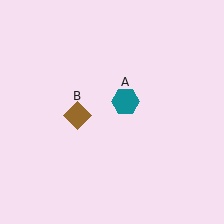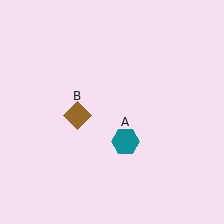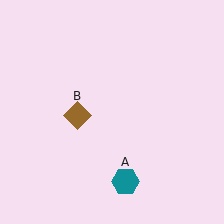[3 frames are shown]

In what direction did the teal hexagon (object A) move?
The teal hexagon (object A) moved down.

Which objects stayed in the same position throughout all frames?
Brown diamond (object B) remained stationary.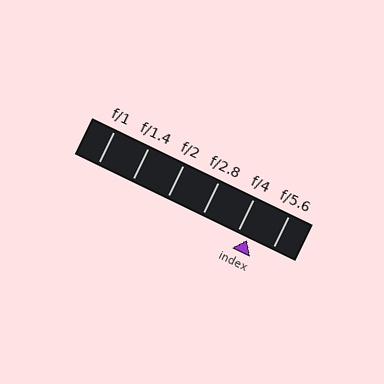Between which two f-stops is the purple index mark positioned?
The index mark is between f/4 and f/5.6.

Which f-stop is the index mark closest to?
The index mark is closest to f/4.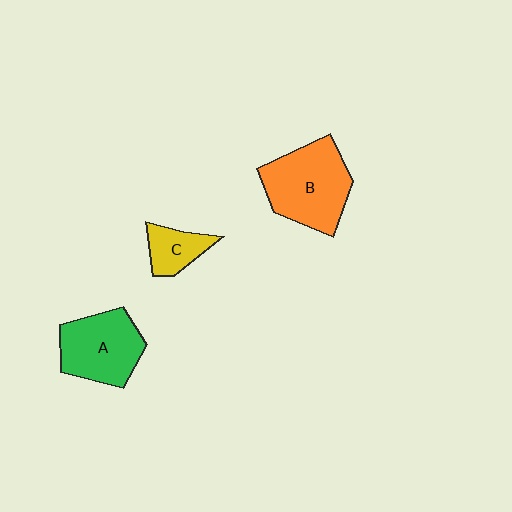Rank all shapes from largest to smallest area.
From largest to smallest: B (orange), A (green), C (yellow).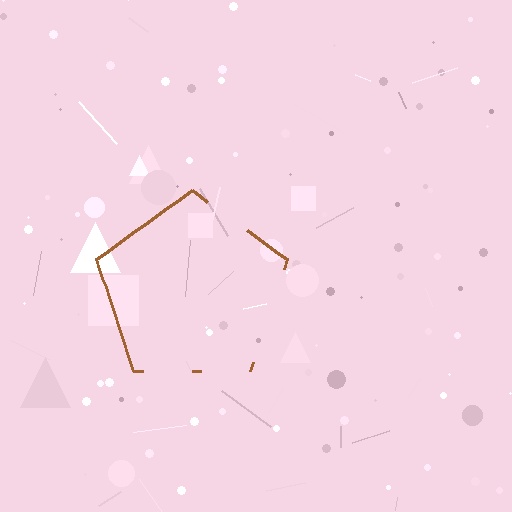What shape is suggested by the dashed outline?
The dashed outline suggests a pentagon.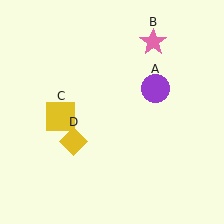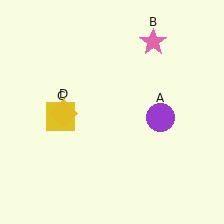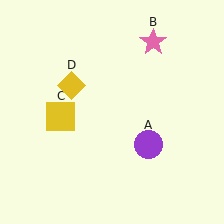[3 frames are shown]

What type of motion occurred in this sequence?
The purple circle (object A), yellow diamond (object D) rotated clockwise around the center of the scene.